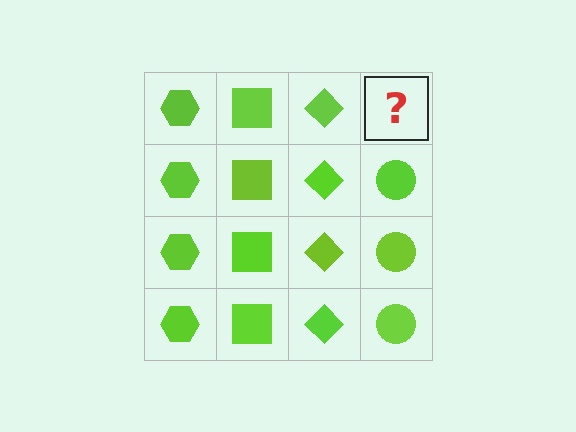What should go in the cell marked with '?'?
The missing cell should contain a lime circle.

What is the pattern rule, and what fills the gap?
The rule is that each column has a consistent shape. The gap should be filled with a lime circle.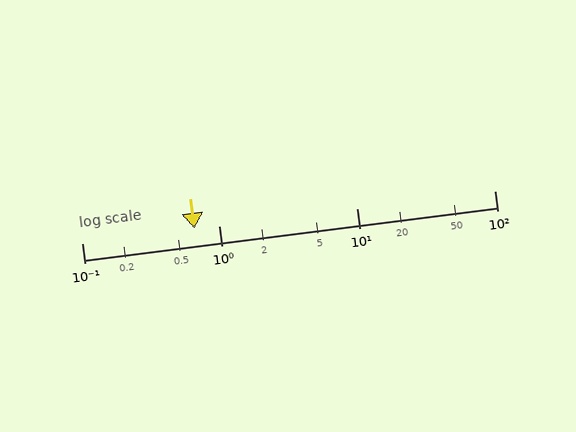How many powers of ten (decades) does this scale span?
The scale spans 3 decades, from 0.1 to 100.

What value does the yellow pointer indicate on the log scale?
The pointer indicates approximately 0.66.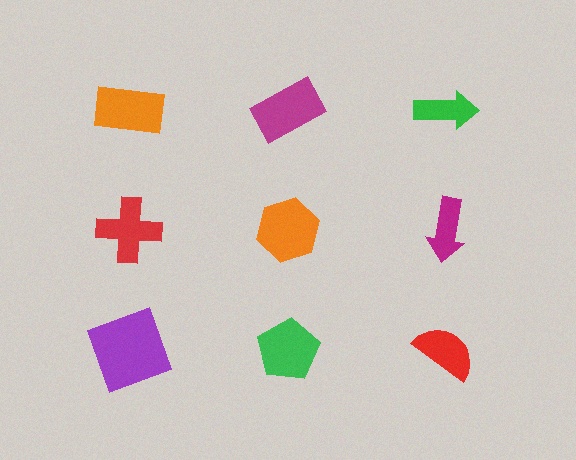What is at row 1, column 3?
A green arrow.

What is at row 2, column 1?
A red cross.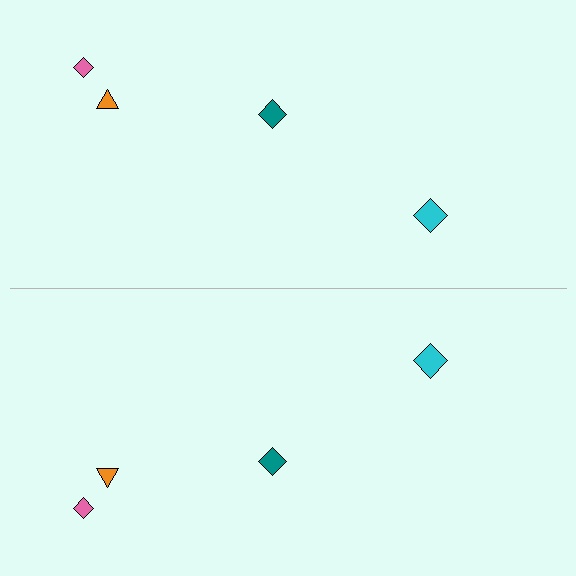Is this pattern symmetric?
Yes, this pattern has bilateral (reflection) symmetry.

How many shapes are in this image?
There are 8 shapes in this image.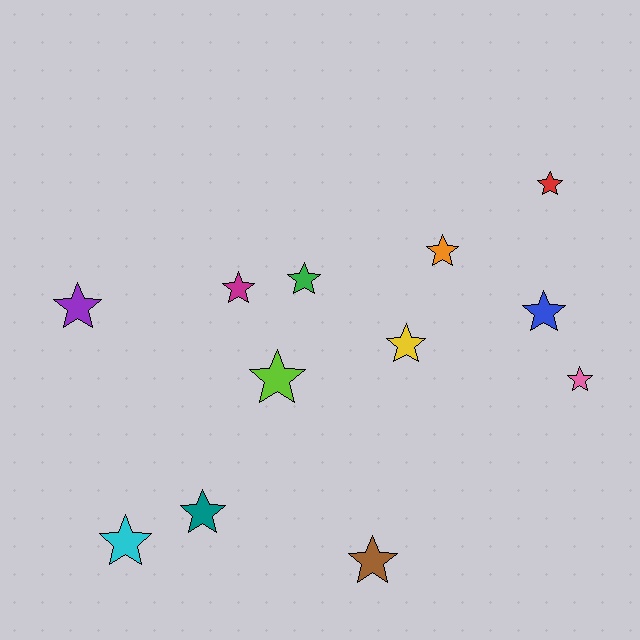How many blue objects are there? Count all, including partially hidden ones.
There is 1 blue object.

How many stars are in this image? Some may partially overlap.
There are 12 stars.